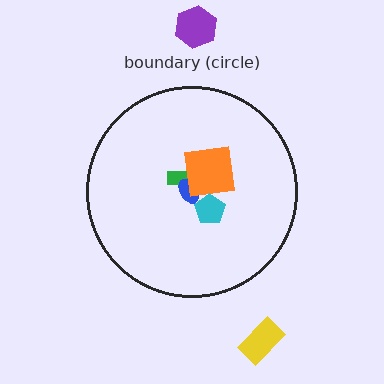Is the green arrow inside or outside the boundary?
Inside.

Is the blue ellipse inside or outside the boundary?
Inside.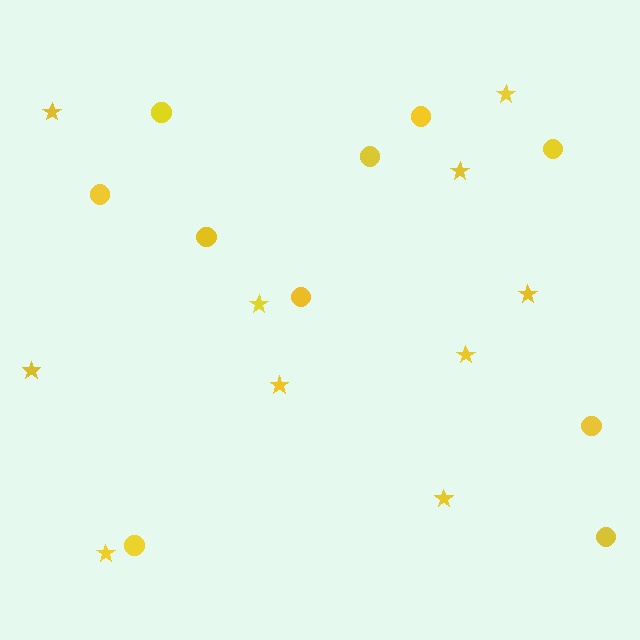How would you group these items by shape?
There are 2 groups: one group of circles (10) and one group of stars (10).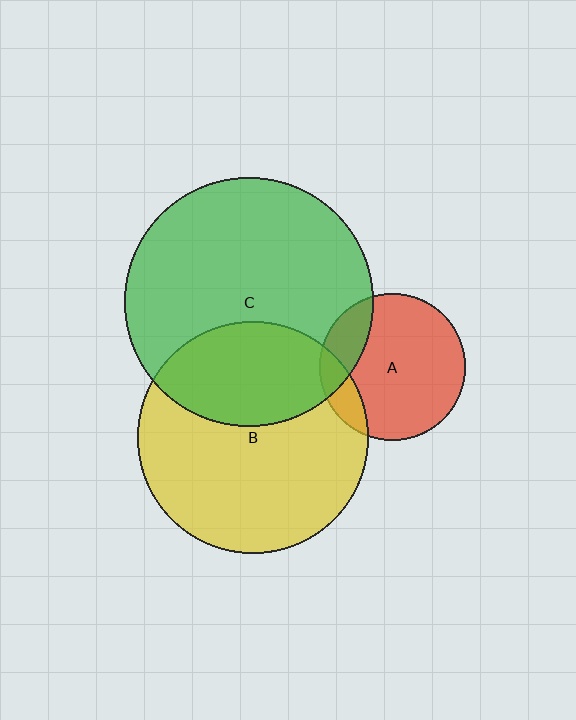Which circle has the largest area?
Circle C (green).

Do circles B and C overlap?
Yes.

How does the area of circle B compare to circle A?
Approximately 2.5 times.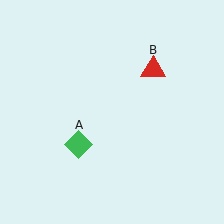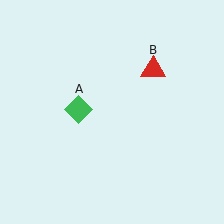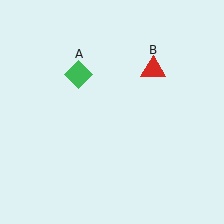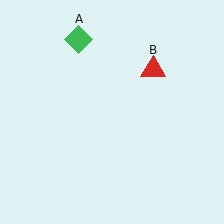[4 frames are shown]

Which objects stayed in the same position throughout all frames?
Red triangle (object B) remained stationary.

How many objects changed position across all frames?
1 object changed position: green diamond (object A).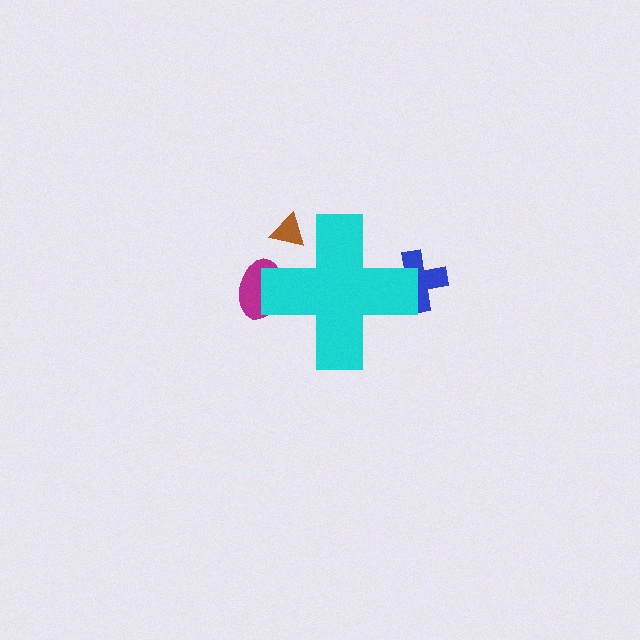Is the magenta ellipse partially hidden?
Yes, the magenta ellipse is partially hidden behind the cyan cross.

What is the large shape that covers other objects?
A cyan cross.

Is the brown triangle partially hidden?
Yes, the brown triangle is partially hidden behind the cyan cross.